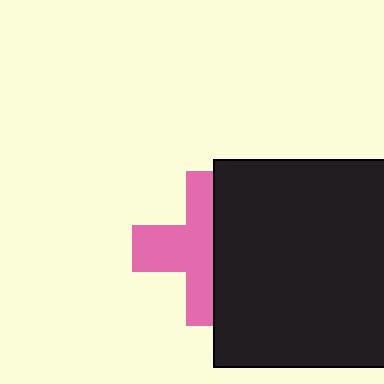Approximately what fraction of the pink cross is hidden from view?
Roughly 45% of the pink cross is hidden behind the black square.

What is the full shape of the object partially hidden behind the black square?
The partially hidden object is a pink cross.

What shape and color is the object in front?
The object in front is a black square.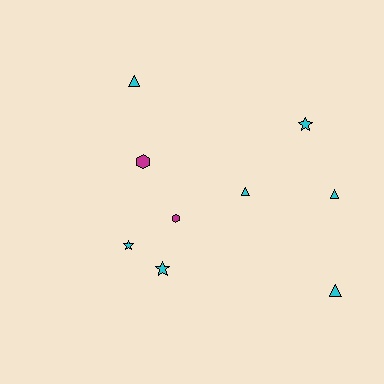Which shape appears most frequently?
Triangle, with 4 objects.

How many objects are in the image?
There are 9 objects.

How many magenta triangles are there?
There are no magenta triangles.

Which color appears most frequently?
Cyan, with 7 objects.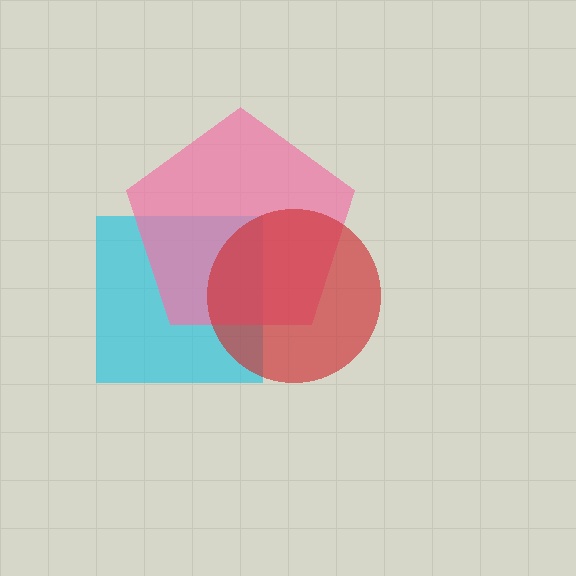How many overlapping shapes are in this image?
There are 3 overlapping shapes in the image.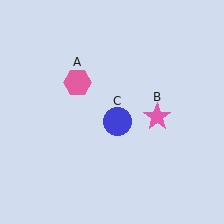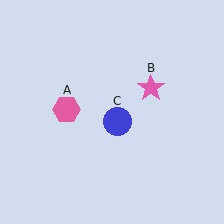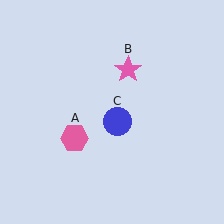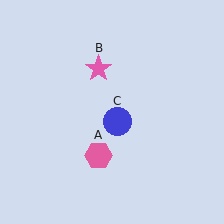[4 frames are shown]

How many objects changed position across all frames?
2 objects changed position: pink hexagon (object A), pink star (object B).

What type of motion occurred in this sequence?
The pink hexagon (object A), pink star (object B) rotated counterclockwise around the center of the scene.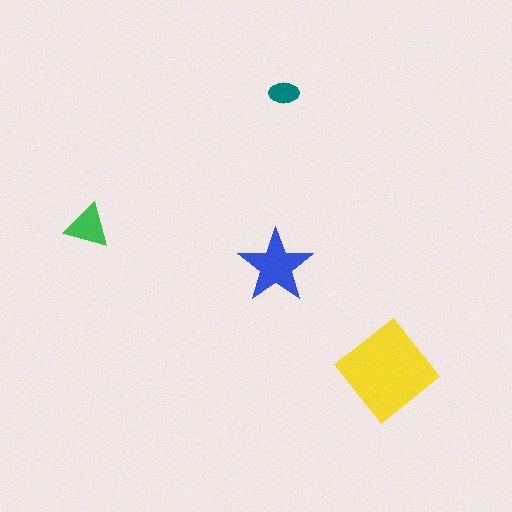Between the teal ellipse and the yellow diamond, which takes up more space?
The yellow diamond.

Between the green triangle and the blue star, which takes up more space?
The blue star.